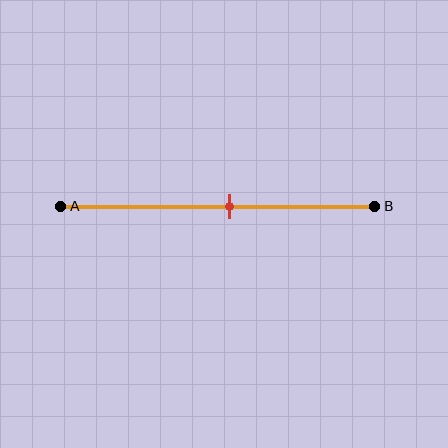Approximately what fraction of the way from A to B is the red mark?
The red mark is approximately 55% of the way from A to B.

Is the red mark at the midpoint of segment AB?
No, the mark is at about 55% from A, not at the 50% midpoint.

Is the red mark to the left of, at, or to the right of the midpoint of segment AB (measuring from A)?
The red mark is to the right of the midpoint of segment AB.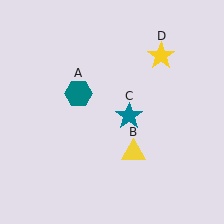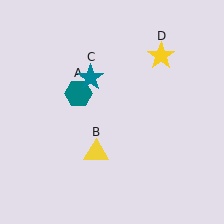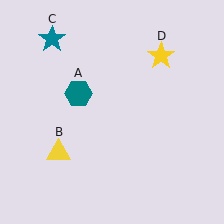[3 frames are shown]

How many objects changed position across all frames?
2 objects changed position: yellow triangle (object B), teal star (object C).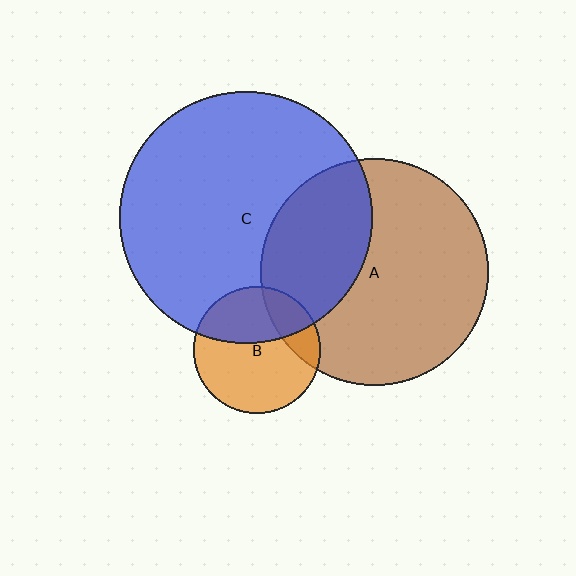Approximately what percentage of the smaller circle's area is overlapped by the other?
Approximately 20%.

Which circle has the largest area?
Circle C (blue).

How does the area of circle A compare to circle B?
Approximately 3.2 times.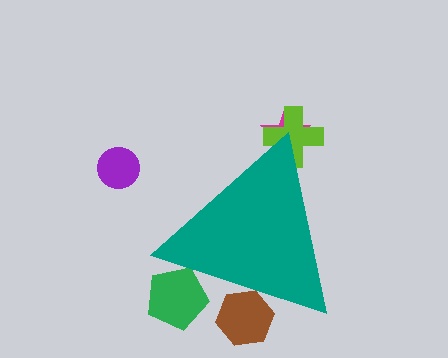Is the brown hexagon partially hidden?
Yes, the brown hexagon is partially hidden behind the teal triangle.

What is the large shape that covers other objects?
A teal triangle.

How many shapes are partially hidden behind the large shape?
4 shapes are partially hidden.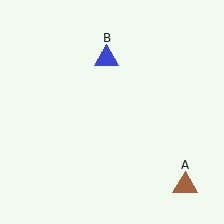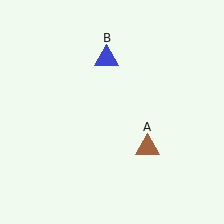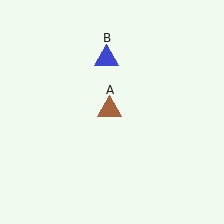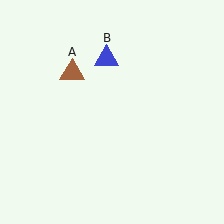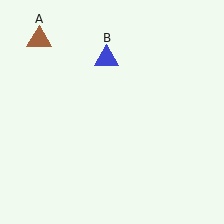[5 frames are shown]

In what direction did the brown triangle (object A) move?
The brown triangle (object A) moved up and to the left.